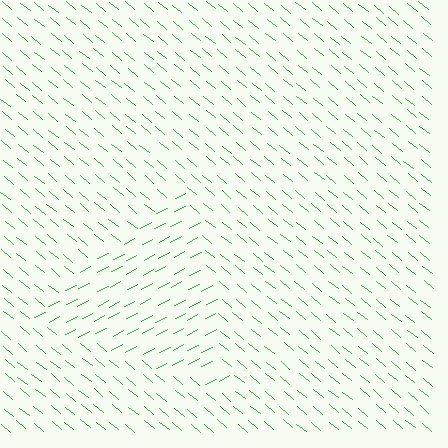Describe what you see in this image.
The image is filled with small green line segments. A triangle region in the image has lines oriented differently from the surrounding lines, creating a visible texture boundary.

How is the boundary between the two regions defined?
The boundary is defined purely by a change in line orientation (approximately 67 degrees difference). All lines are the same color and thickness.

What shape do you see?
I see a triangle.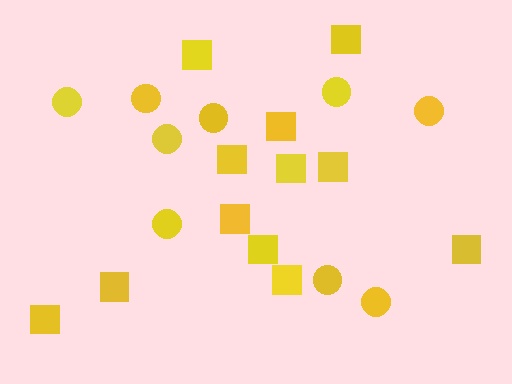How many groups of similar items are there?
There are 2 groups: one group of circles (9) and one group of squares (12).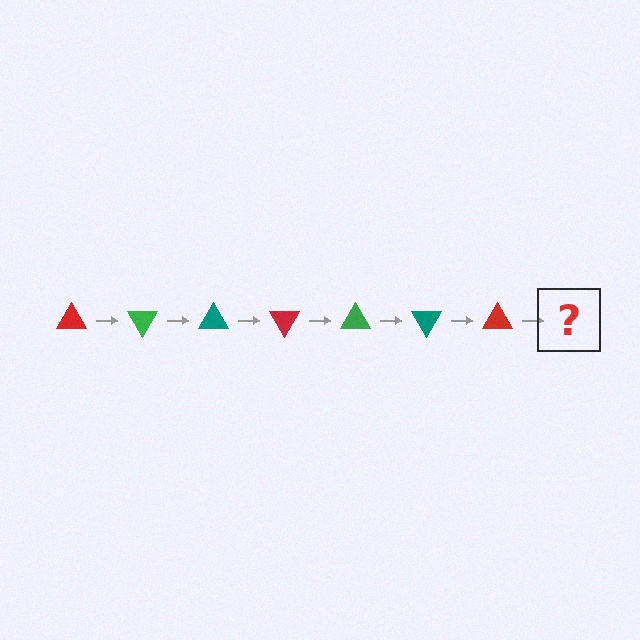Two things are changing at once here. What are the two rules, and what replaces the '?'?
The two rules are that it rotates 60 degrees each step and the color cycles through red, green, and teal. The '?' should be a green triangle, rotated 420 degrees from the start.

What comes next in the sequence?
The next element should be a green triangle, rotated 420 degrees from the start.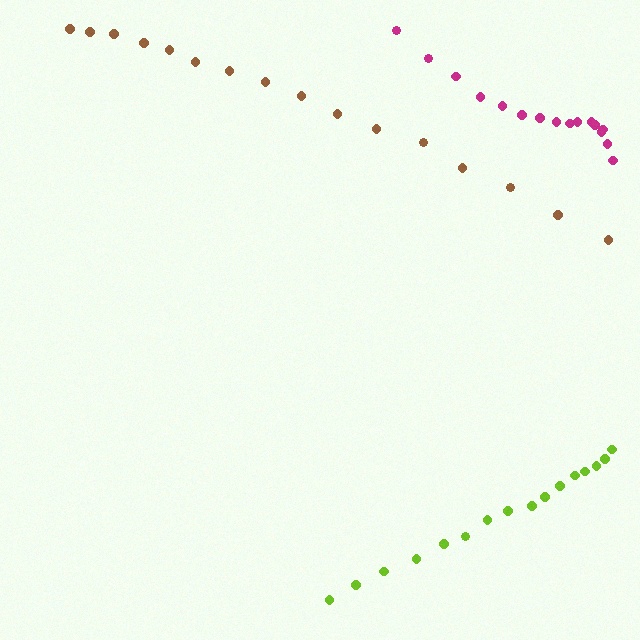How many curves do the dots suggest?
There are 3 distinct paths.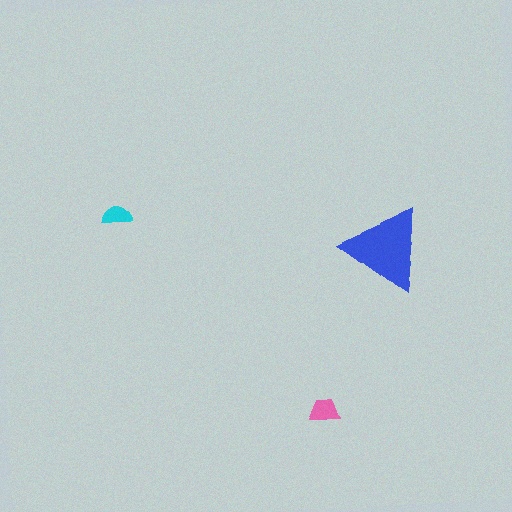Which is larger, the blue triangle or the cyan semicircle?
The blue triangle.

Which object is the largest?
The blue triangle.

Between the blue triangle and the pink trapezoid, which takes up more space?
The blue triangle.